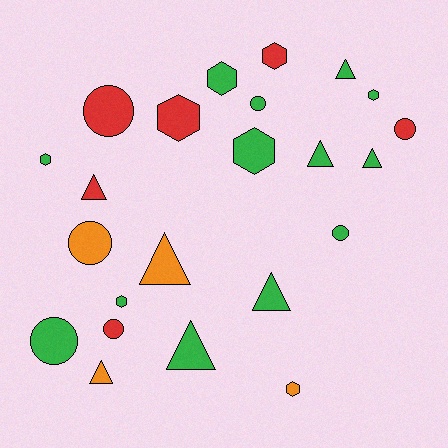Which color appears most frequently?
Green, with 13 objects.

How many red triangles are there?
There is 1 red triangle.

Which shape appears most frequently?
Triangle, with 8 objects.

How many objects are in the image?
There are 23 objects.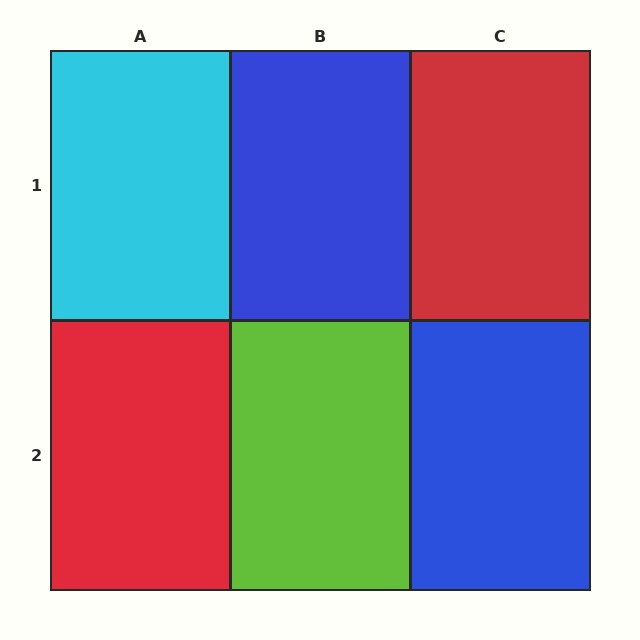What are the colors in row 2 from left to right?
Red, lime, blue.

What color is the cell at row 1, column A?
Cyan.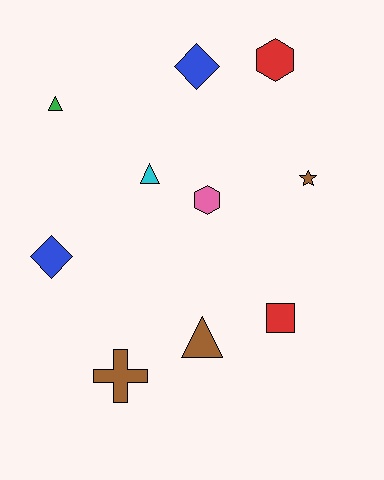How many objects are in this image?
There are 10 objects.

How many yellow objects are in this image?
There are no yellow objects.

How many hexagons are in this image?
There are 2 hexagons.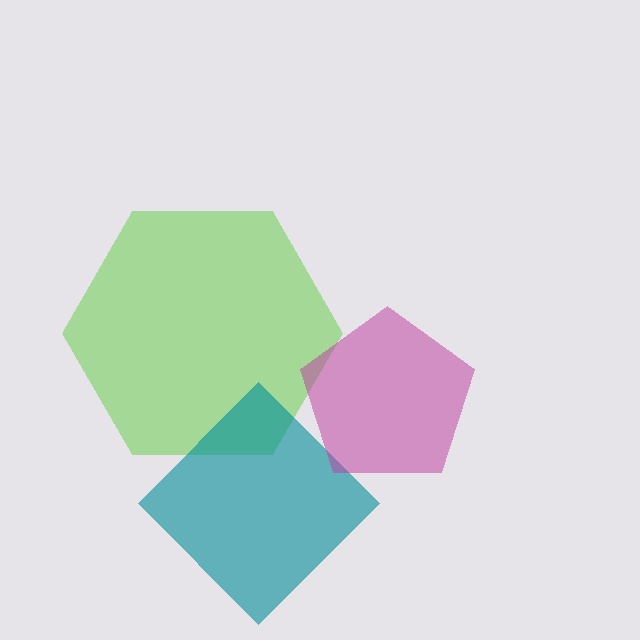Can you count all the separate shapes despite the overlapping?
Yes, there are 3 separate shapes.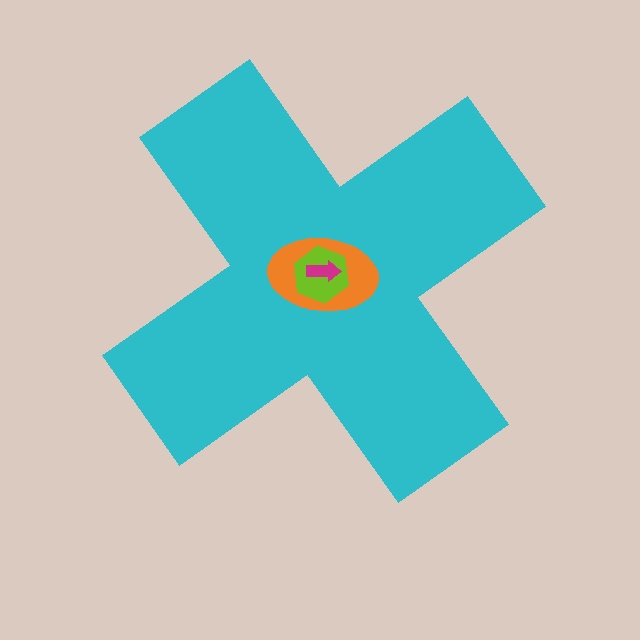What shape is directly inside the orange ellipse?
The lime hexagon.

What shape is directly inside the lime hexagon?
The magenta arrow.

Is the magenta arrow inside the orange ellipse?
Yes.